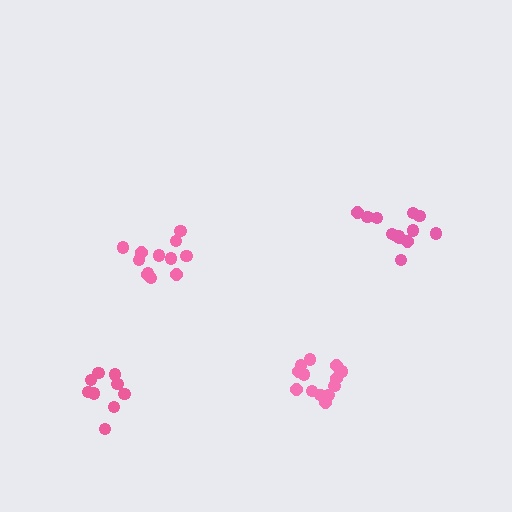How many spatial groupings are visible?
There are 4 spatial groupings.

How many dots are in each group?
Group 1: 9 dots, Group 2: 13 dots, Group 3: 13 dots, Group 4: 12 dots (47 total).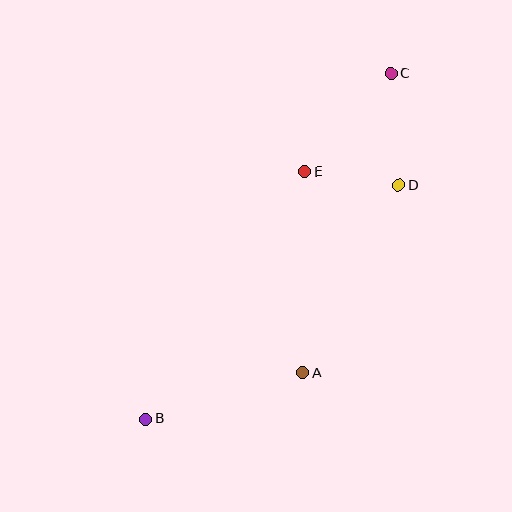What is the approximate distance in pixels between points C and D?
The distance between C and D is approximately 112 pixels.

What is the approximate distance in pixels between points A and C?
The distance between A and C is approximately 312 pixels.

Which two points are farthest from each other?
Points B and C are farthest from each other.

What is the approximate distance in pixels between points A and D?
The distance between A and D is approximately 211 pixels.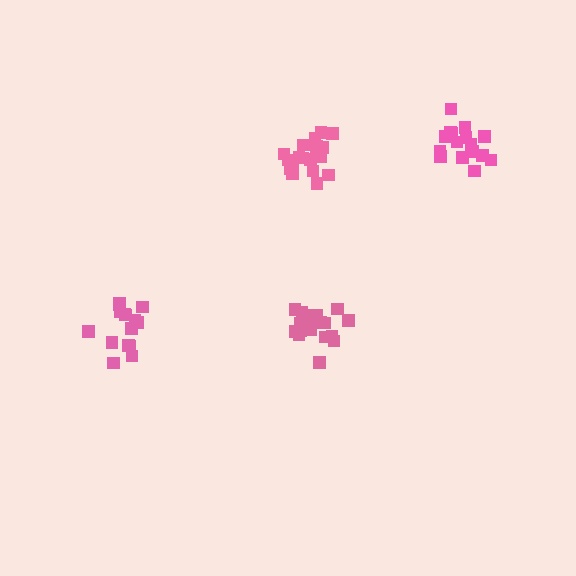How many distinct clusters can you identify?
There are 4 distinct clusters.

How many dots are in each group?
Group 1: 18 dots, Group 2: 19 dots, Group 3: 17 dots, Group 4: 15 dots (69 total).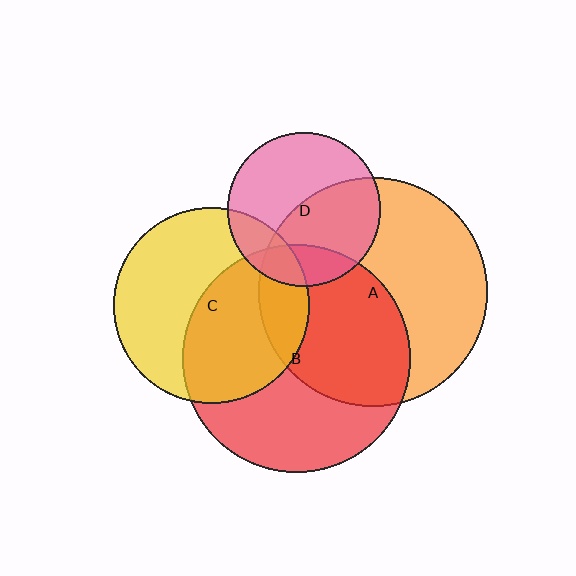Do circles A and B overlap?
Yes.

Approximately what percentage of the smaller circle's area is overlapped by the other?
Approximately 45%.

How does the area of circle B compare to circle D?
Approximately 2.2 times.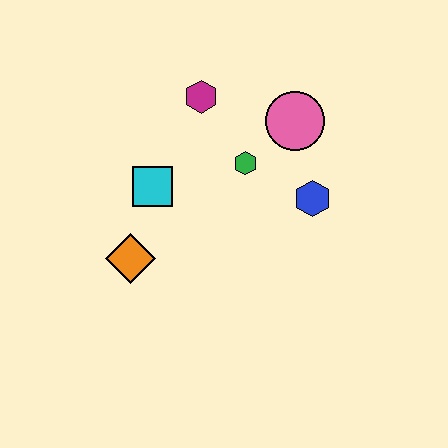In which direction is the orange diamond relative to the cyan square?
The orange diamond is below the cyan square.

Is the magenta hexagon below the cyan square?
No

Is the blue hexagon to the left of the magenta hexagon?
No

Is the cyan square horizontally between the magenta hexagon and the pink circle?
No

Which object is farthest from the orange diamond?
The pink circle is farthest from the orange diamond.